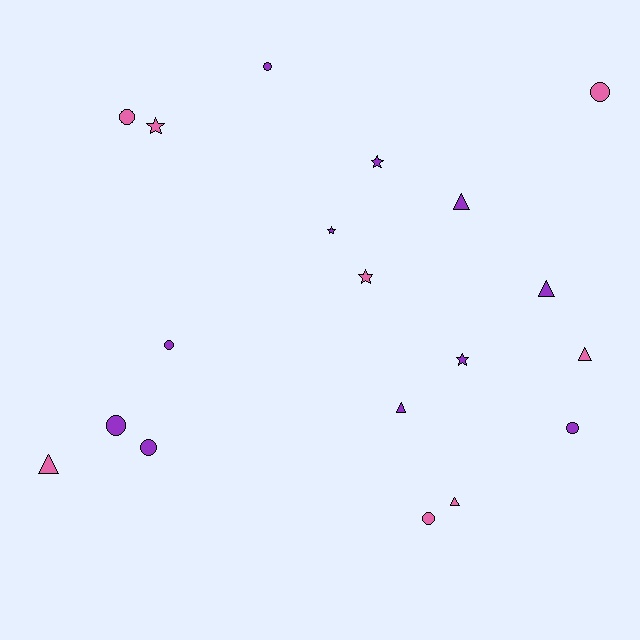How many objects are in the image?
There are 19 objects.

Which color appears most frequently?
Purple, with 11 objects.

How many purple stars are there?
There are 3 purple stars.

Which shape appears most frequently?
Circle, with 8 objects.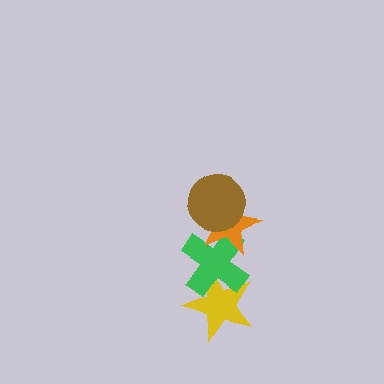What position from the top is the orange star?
The orange star is 2nd from the top.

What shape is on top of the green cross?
The orange star is on top of the green cross.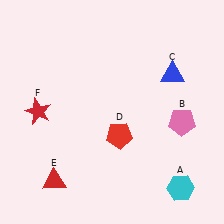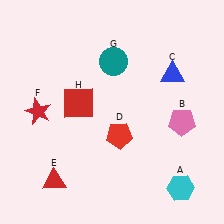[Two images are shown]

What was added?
A teal circle (G), a red square (H) were added in Image 2.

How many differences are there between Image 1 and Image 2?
There are 2 differences between the two images.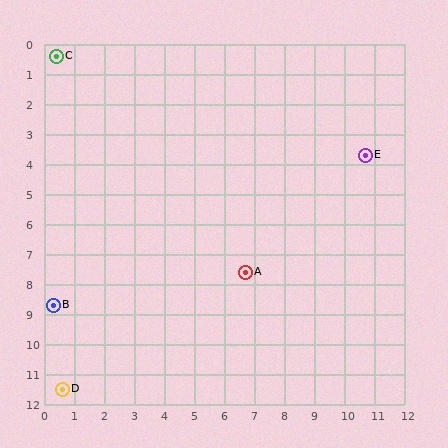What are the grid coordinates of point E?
Point E is at approximately (10.7, 3.7).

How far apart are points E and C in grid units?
Points E and C are about 10.8 grid units apart.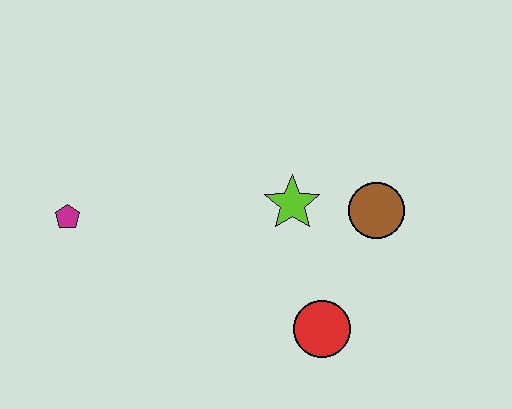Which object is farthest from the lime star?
The magenta pentagon is farthest from the lime star.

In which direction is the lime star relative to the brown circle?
The lime star is to the left of the brown circle.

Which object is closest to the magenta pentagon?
The lime star is closest to the magenta pentagon.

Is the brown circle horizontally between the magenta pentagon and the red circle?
No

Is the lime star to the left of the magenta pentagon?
No